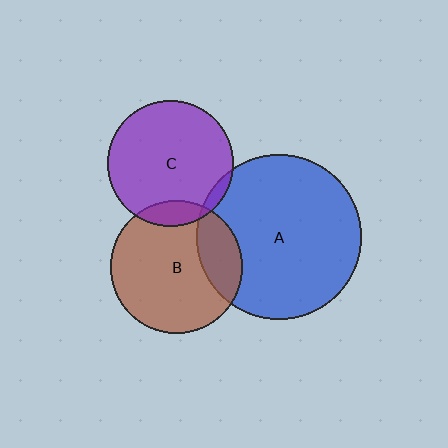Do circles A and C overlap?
Yes.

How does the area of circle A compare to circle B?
Approximately 1.6 times.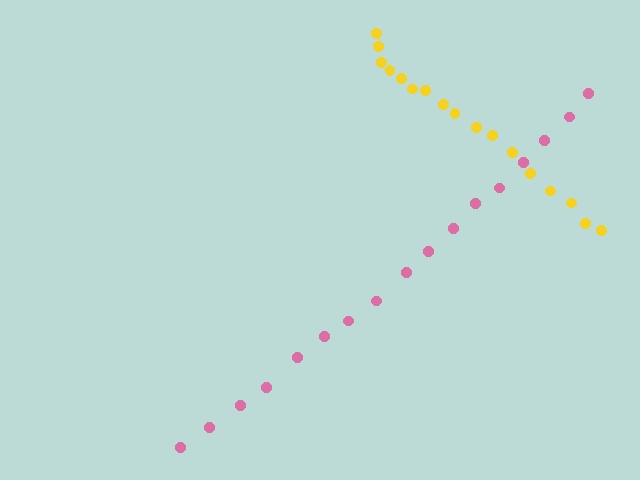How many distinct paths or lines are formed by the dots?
There are 2 distinct paths.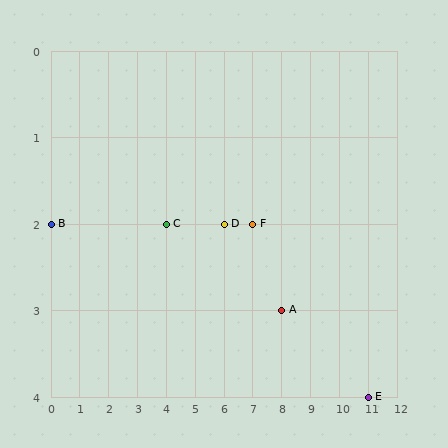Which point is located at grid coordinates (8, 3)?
Point A is at (8, 3).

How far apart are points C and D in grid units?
Points C and D are 2 columns apart.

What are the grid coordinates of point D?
Point D is at grid coordinates (6, 2).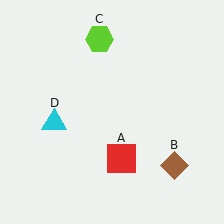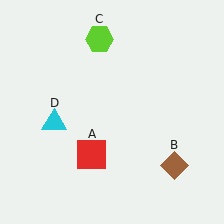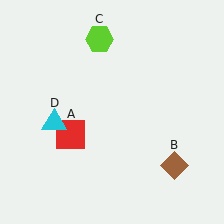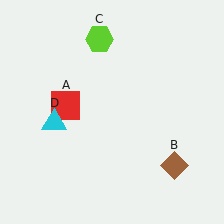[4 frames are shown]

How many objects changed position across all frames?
1 object changed position: red square (object A).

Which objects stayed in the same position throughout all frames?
Brown diamond (object B) and lime hexagon (object C) and cyan triangle (object D) remained stationary.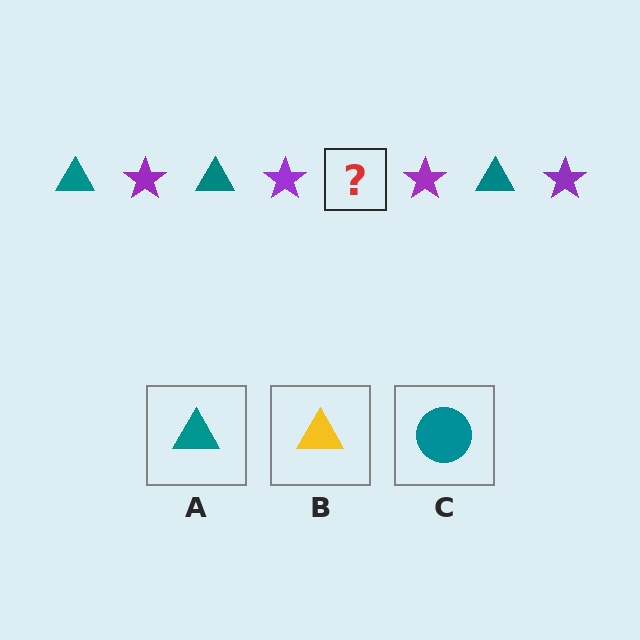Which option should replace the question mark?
Option A.